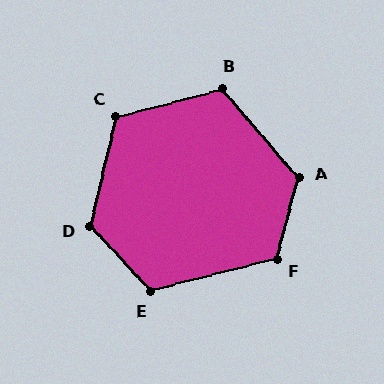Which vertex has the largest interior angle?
A, at approximately 124 degrees.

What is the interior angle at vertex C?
Approximately 118 degrees (obtuse).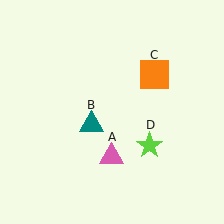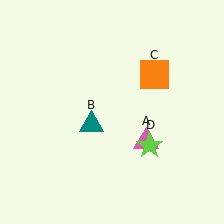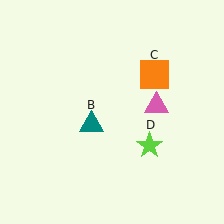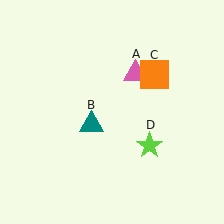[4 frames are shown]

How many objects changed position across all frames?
1 object changed position: pink triangle (object A).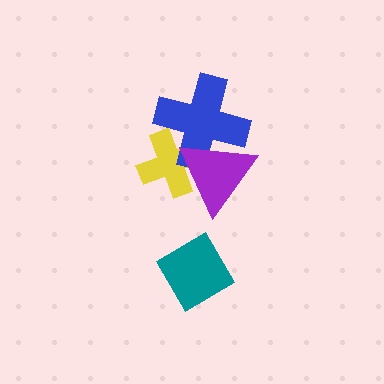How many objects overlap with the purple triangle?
2 objects overlap with the purple triangle.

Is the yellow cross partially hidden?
Yes, it is partially covered by another shape.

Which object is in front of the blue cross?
The purple triangle is in front of the blue cross.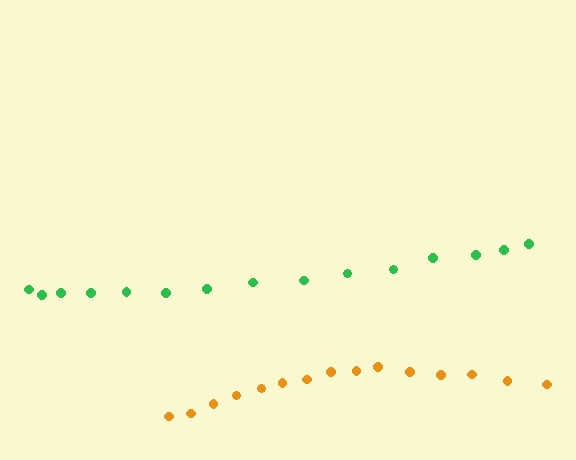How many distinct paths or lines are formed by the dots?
There are 2 distinct paths.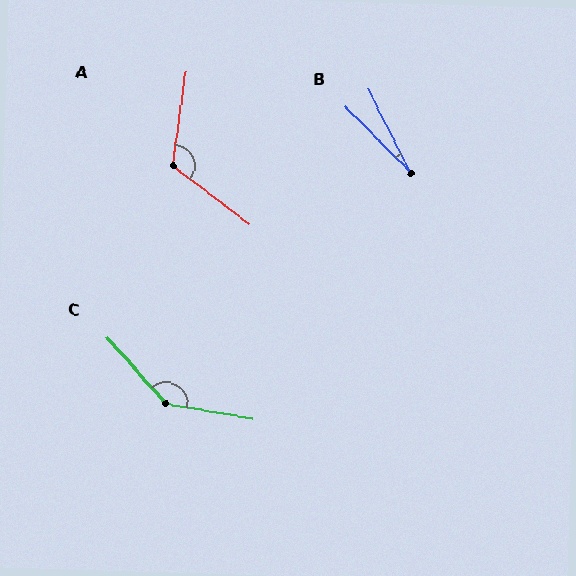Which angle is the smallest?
B, at approximately 18 degrees.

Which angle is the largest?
C, at approximately 141 degrees.